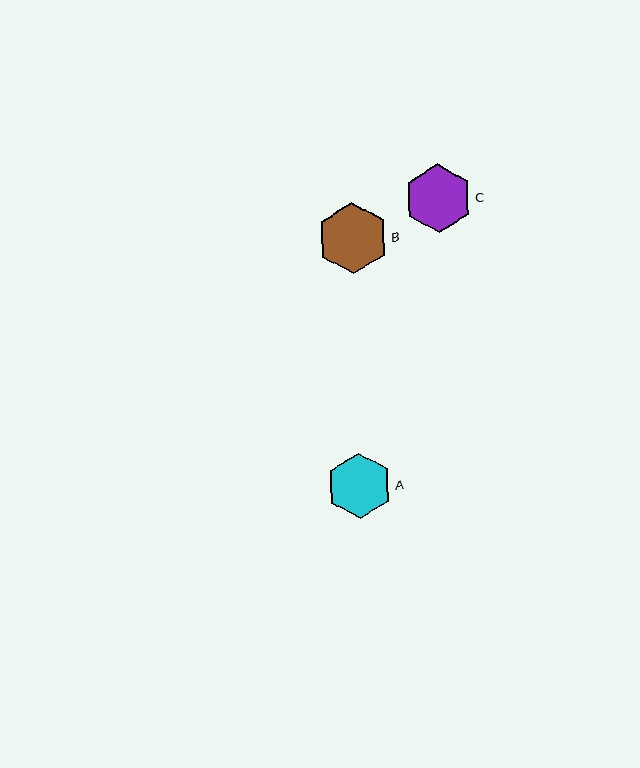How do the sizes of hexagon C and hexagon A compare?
Hexagon C and hexagon A are approximately the same size.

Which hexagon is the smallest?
Hexagon A is the smallest with a size of approximately 65 pixels.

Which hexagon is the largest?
Hexagon B is the largest with a size of approximately 72 pixels.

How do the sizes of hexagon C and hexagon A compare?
Hexagon C and hexagon A are approximately the same size.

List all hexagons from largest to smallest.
From largest to smallest: B, C, A.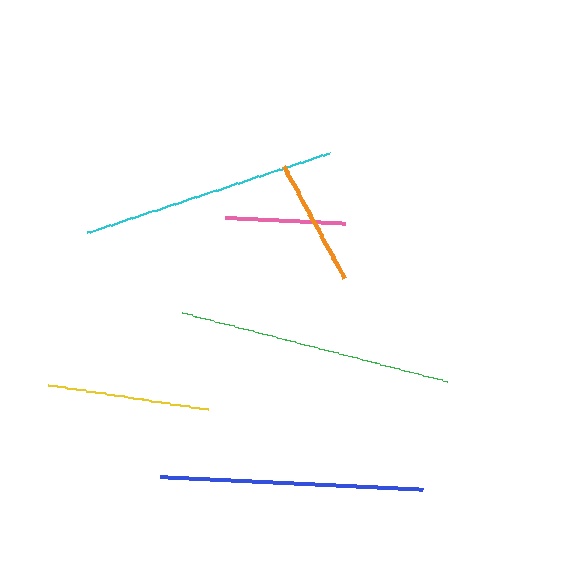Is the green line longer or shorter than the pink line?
The green line is longer than the pink line.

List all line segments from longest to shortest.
From longest to shortest: green, blue, cyan, yellow, orange, pink.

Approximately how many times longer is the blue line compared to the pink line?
The blue line is approximately 2.2 times the length of the pink line.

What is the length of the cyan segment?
The cyan segment is approximately 255 pixels long.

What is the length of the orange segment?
The orange segment is approximately 127 pixels long.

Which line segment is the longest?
The green line is the longest at approximately 274 pixels.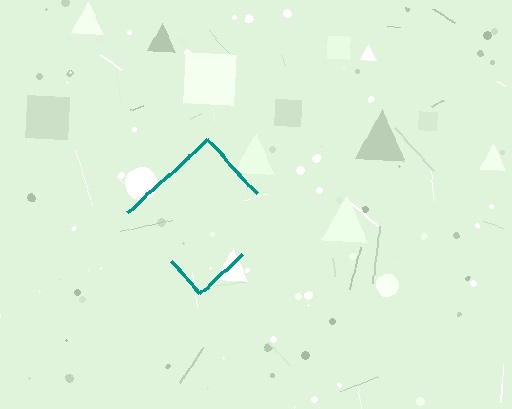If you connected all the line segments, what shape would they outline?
They would outline a diamond.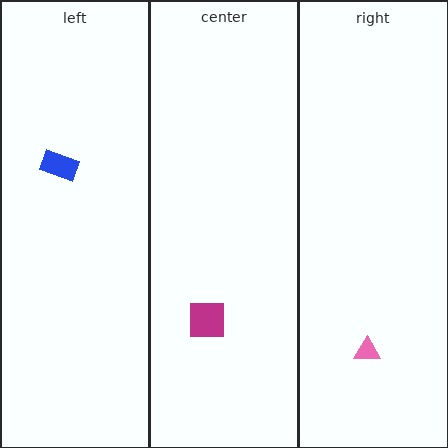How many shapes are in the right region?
1.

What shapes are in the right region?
The pink triangle.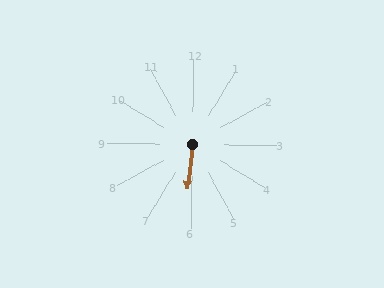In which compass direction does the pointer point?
South.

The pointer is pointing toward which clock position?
Roughly 6 o'clock.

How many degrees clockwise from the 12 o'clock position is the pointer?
Approximately 186 degrees.